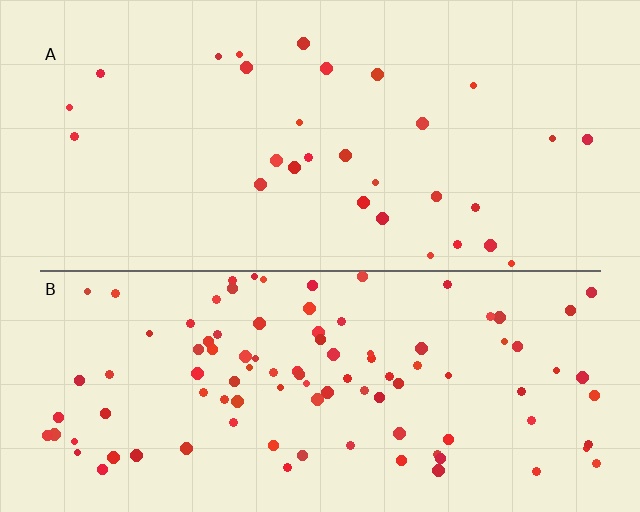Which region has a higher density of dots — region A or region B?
B (the bottom).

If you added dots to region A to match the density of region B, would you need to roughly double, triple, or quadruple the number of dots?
Approximately triple.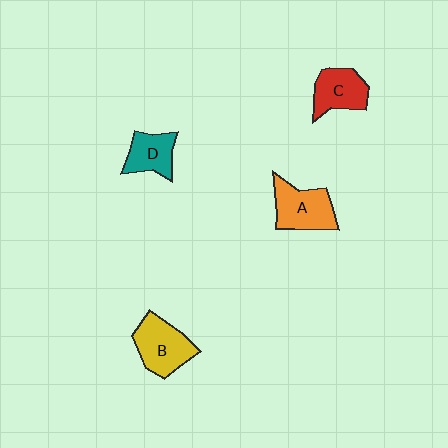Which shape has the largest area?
Shape B (yellow).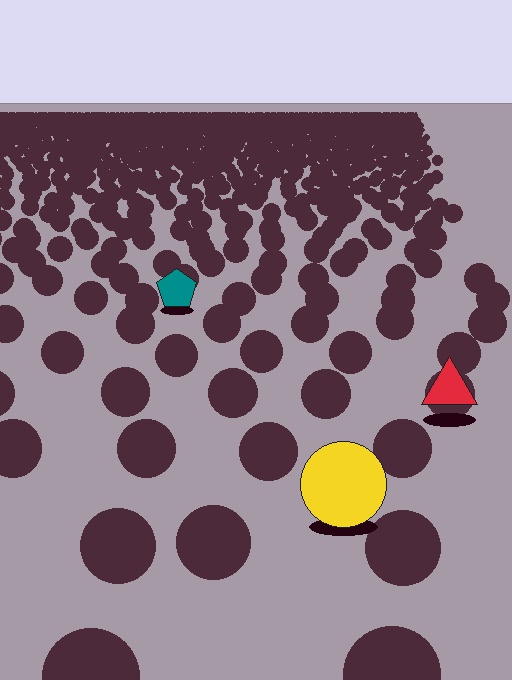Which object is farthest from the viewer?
The teal pentagon is farthest from the viewer. It appears smaller and the ground texture around it is denser.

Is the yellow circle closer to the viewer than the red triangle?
Yes. The yellow circle is closer — you can tell from the texture gradient: the ground texture is coarser near it.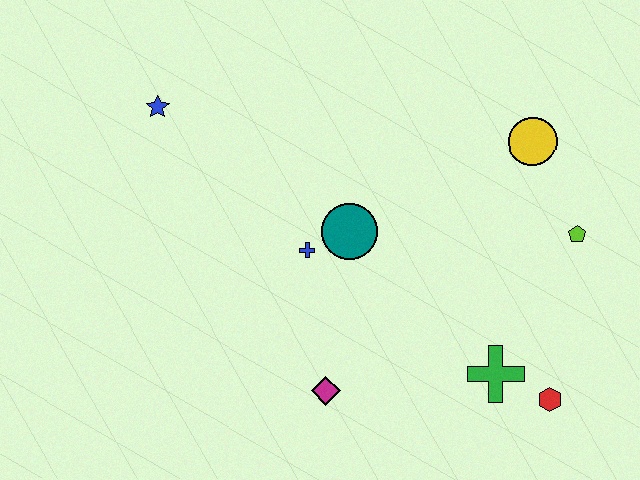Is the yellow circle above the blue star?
No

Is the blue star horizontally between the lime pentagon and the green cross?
No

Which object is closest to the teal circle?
The blue cross is closest to the teal circle.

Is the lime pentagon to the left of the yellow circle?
No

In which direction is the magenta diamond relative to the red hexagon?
The magenta diamond is to the left of the red hexagon.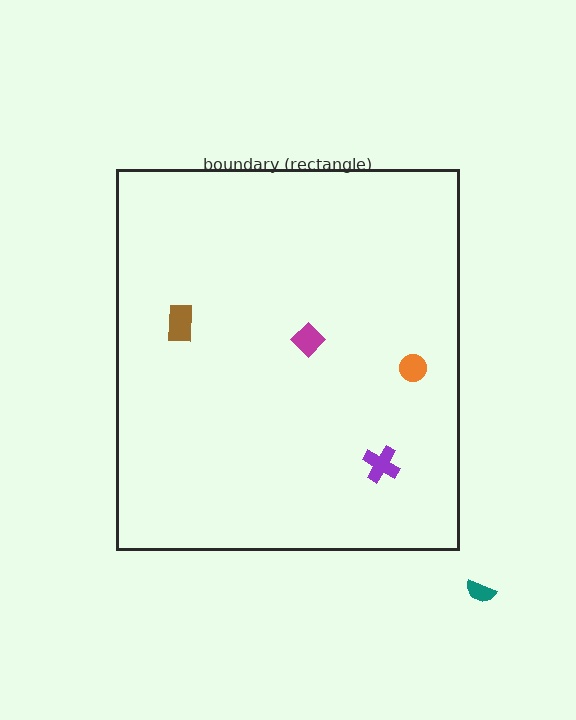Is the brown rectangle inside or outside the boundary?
Inside.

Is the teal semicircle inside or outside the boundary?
Outside.